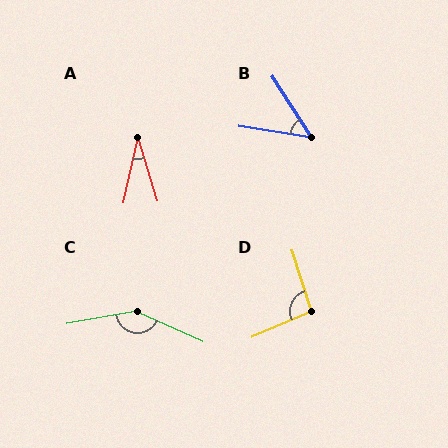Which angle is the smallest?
A, at approximately 29 degrees.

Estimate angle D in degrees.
Approximately 95 degrees.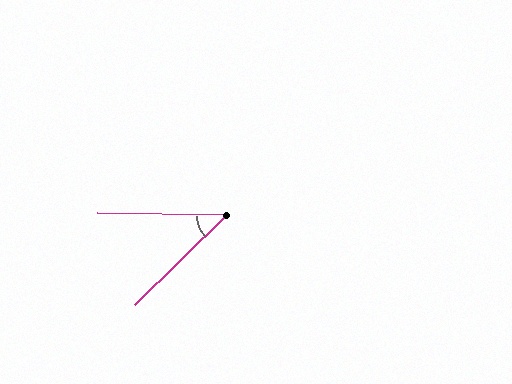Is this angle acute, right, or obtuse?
It is acute.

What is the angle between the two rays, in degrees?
Approximately 45 degrees.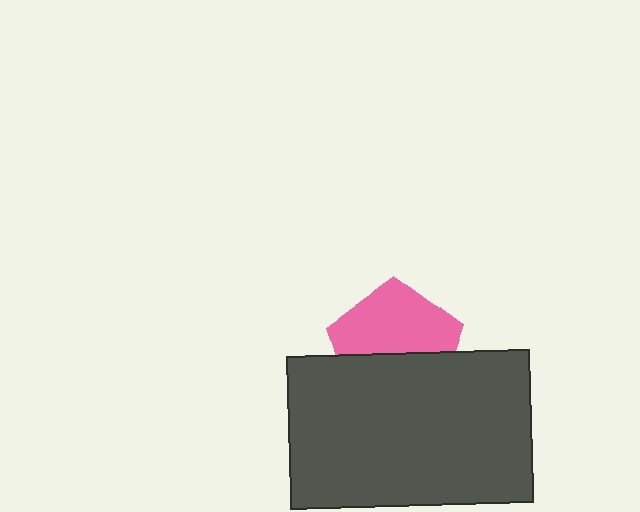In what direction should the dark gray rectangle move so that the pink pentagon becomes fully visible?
The dark gray rectangle should move down. That is the shortest direction to clear the overlap and leave the pink pentagon fully visible.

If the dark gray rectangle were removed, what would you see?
You would see the complete pink pentagon.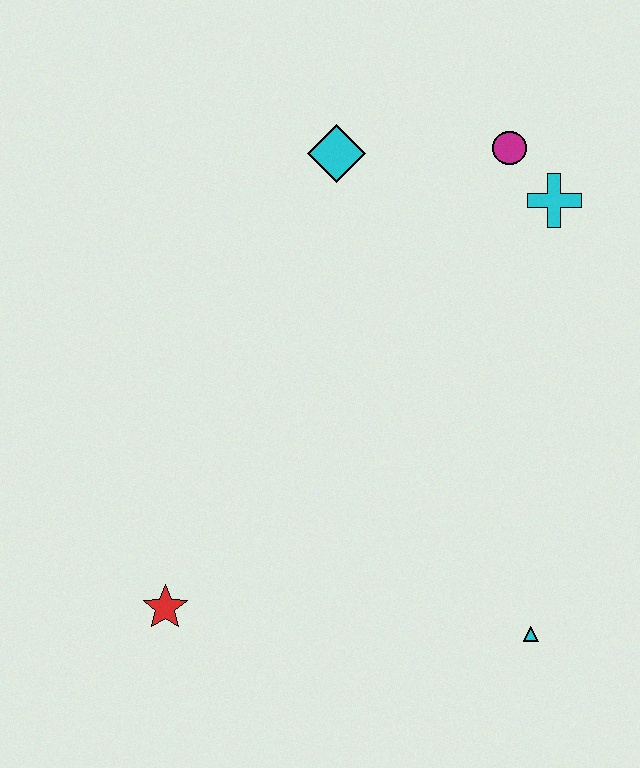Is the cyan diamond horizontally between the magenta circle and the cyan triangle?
No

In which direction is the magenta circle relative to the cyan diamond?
The magenta circle is to the right of the cyan diamond.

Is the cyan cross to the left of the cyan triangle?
No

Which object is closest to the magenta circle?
The cyan cross is closest to the magenta circle.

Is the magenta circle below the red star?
No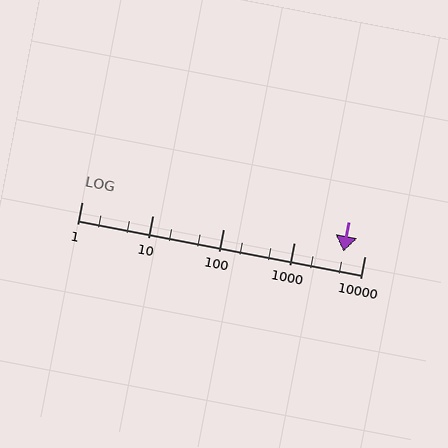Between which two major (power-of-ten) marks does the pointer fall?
The pointer is between 1000 and 10000.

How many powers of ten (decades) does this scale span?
The scale spans 4 decades, from 1 to 10000.